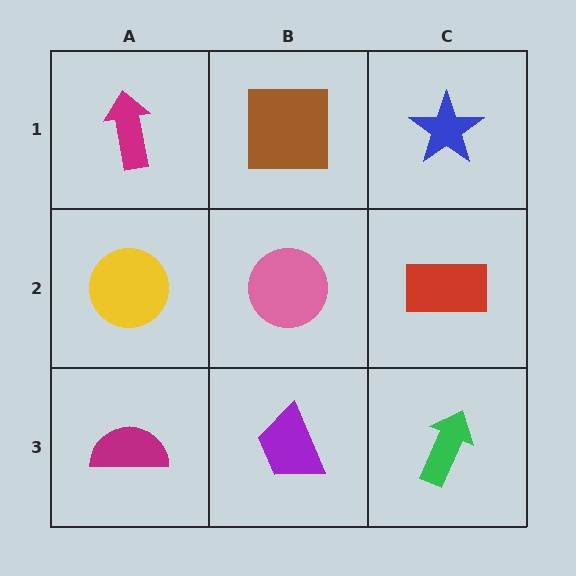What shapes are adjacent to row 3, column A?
A yellow circle (row 2, column A), a purple trapezoid (row 3, column B).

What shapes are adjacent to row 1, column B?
A pink circle (row 2, column B), a magenta arrow (row 1, column A), a blue star (row 1, column C).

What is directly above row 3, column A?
A yellow circle.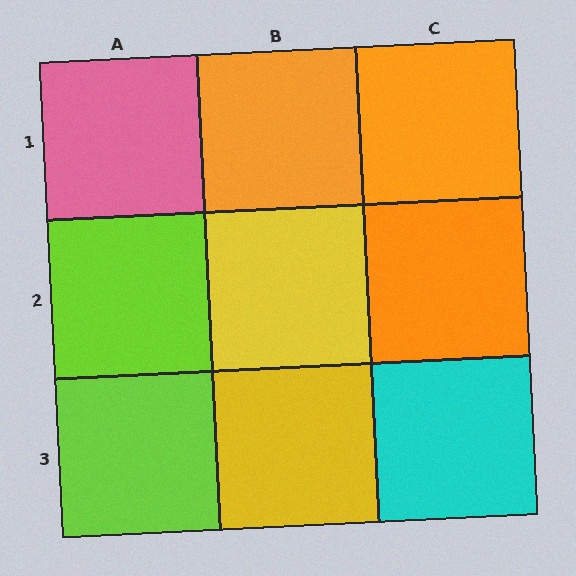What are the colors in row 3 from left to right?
Lime, yellow, cyan.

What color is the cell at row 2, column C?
Orange.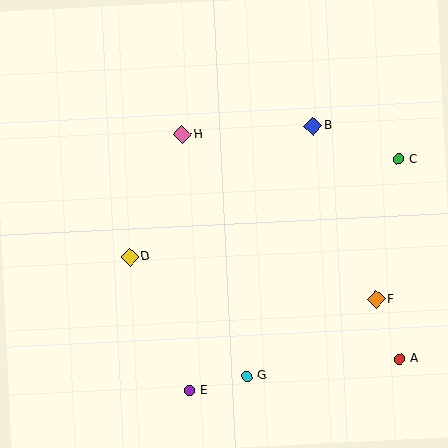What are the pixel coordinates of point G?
Point G is at (247, 376).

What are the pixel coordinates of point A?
Point A is at (399, 359).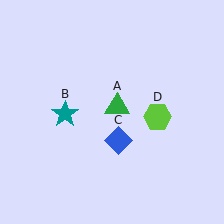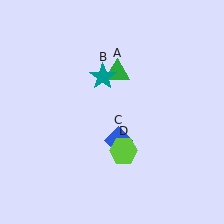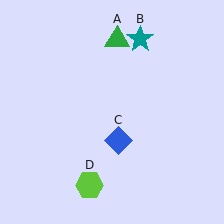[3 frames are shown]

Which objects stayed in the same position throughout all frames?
Blue diamond (object C) remained stationary.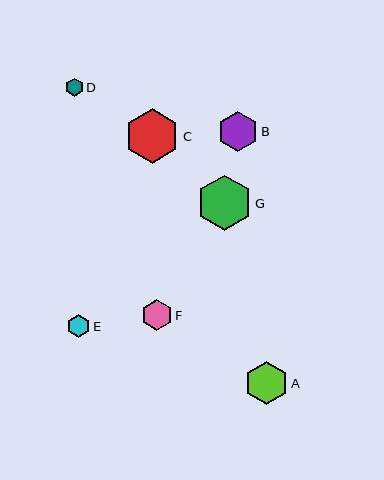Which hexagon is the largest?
Hexagon C is the largest with a size of approximately 55 pixels.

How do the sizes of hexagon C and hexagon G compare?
Hexagon C and hexagon G are approximately the same size.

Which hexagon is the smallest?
Hexagon D is the smallest with a size of approximately 18 pixels.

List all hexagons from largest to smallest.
From largest to smallest: C, G, A, B, F, E, D.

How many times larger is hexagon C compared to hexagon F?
Hexagon C is approximately 1.8 times the size of hexagon F.